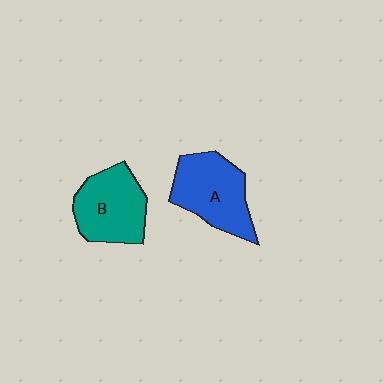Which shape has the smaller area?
Shape B (teal).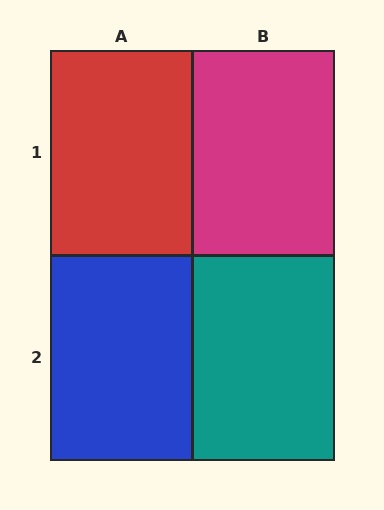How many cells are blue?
1 cell is blue.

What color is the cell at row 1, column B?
Magenta.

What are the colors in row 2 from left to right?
Blue, teal.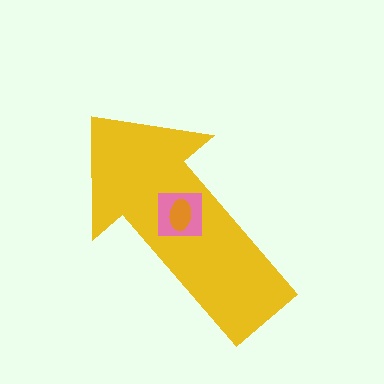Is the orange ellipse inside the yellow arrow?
Yes.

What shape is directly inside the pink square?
The orange ellipse.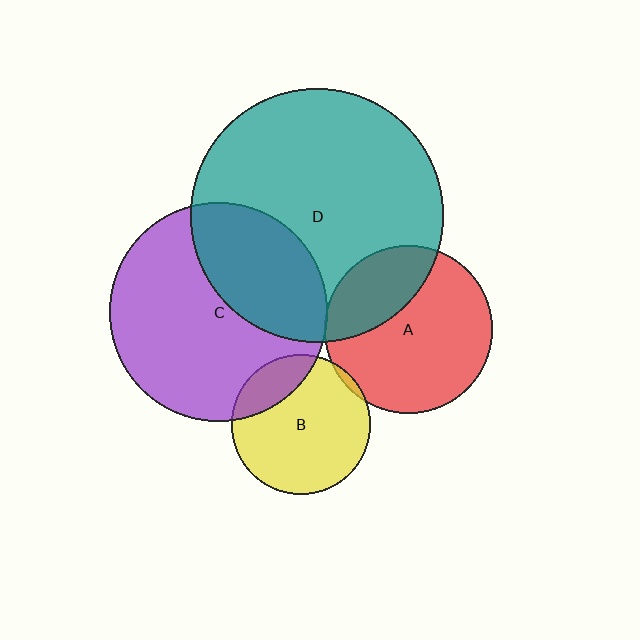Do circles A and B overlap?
Yes.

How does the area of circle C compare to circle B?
Approximately 2.4 times.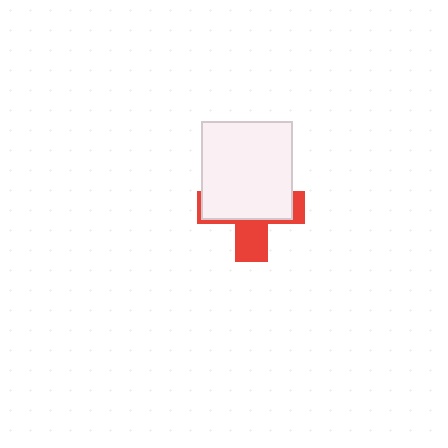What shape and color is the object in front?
The object in front is a white rectangle.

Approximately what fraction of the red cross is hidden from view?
Roughly 64% of the red cross is hidden behind the white rectangle.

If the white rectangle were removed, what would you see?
You would see the complete red cross.